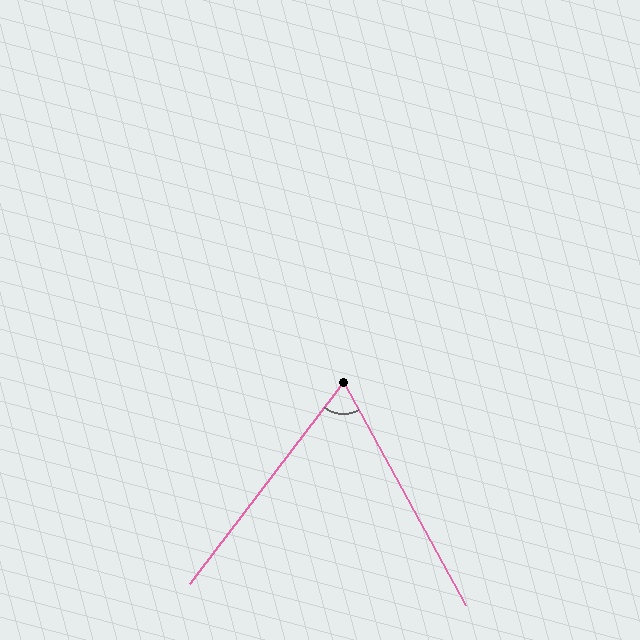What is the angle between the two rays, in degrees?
Approximately 66 degrees.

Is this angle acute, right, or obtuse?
It is acute.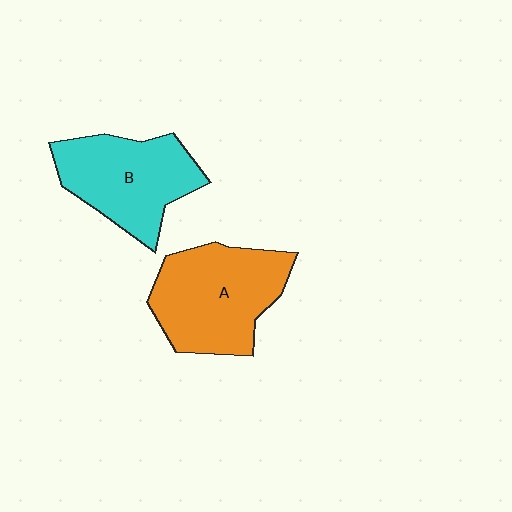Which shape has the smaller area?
Shape B (cyan).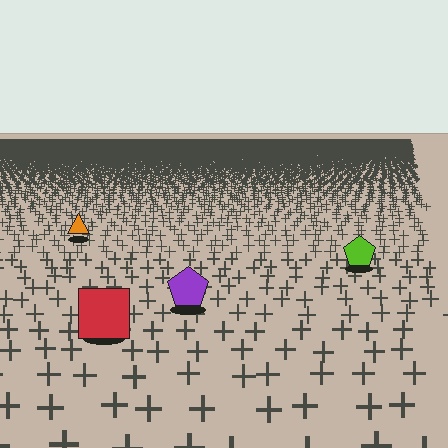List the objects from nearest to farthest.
From nearest to farthest: the red square, the purple pentagon, the lime pentagon, the orange triangle.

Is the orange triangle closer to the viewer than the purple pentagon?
No. The purple pentagon is closer — you can tell from the texture gradient: the ground texture is coarser near it.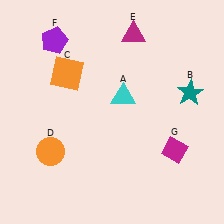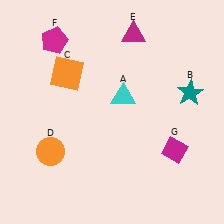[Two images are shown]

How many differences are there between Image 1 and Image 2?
There is 1 difference between the two images.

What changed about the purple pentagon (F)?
In Image 1, F is purple. In Image 2, it changed to magenta.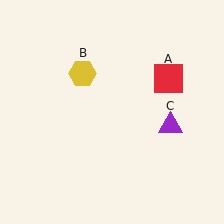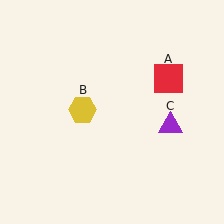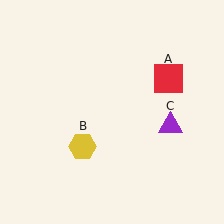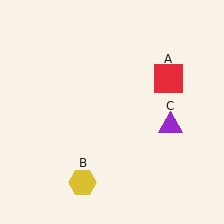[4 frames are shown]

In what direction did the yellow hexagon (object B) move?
The yellow hexagon (object B) moved down.